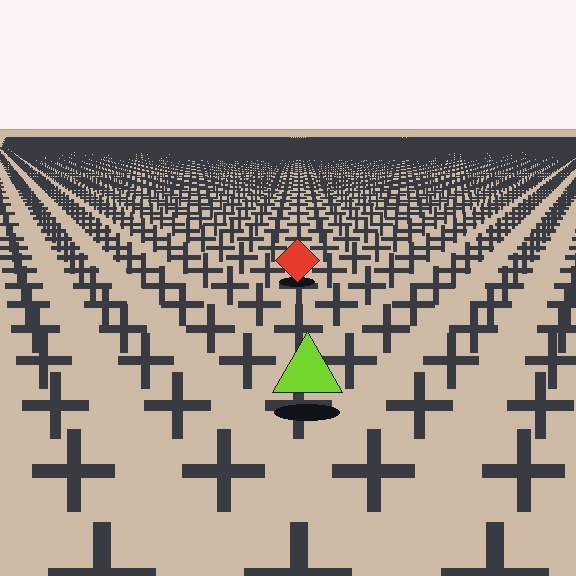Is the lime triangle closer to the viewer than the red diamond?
Yes. The lime triangle is closer — you can tell from the texture gradient: the ground texture is coarser near it.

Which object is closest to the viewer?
The lime triangle is closest. The texture marks near it are larger and more spread out.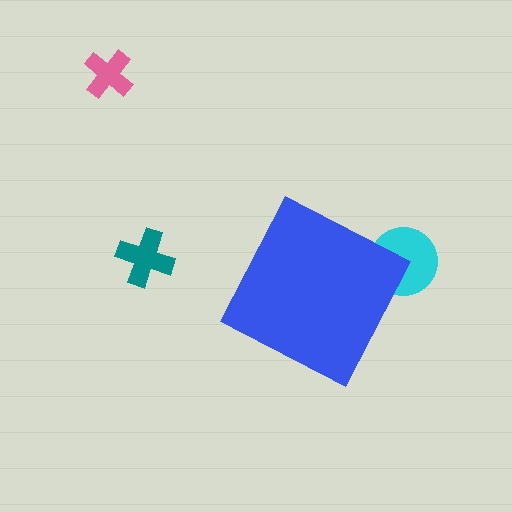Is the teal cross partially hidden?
No, the teal cross is fully visible.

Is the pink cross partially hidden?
No, the pink cross is fully visible.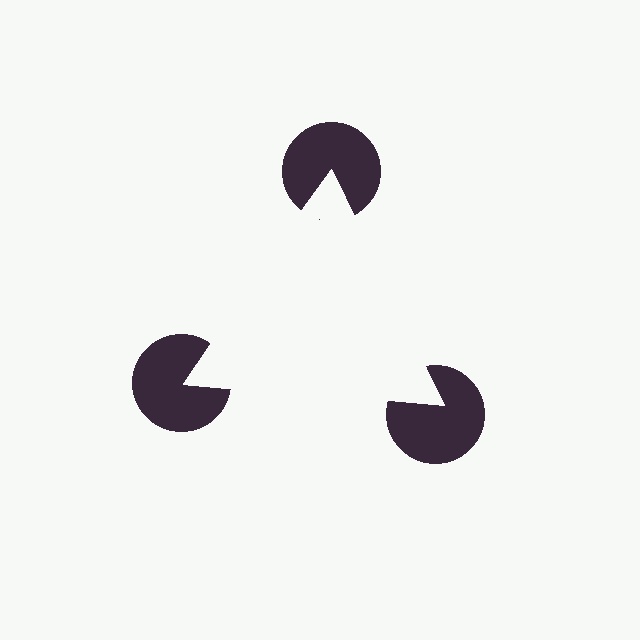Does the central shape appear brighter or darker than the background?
It typically appears slightly brighter than the background, even though no actual brightness change is drawn.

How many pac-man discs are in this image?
There are 3 — one at each vertex of the illusory triangle.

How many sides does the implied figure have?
3 sides.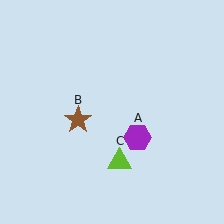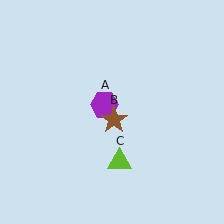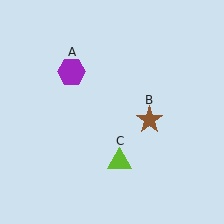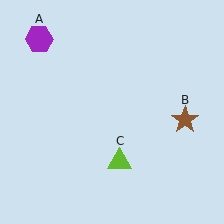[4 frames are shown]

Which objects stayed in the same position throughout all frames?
Lime triangle (object C) remained stationary.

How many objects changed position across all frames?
2 objects changed position: purple hexagon (object A), brown star (object B).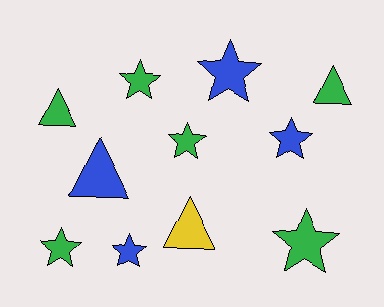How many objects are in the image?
There are 11 objects.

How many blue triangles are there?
There is 1 blue triangle.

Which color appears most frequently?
Green, with 6 objects.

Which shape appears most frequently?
Star, with 7 objects.